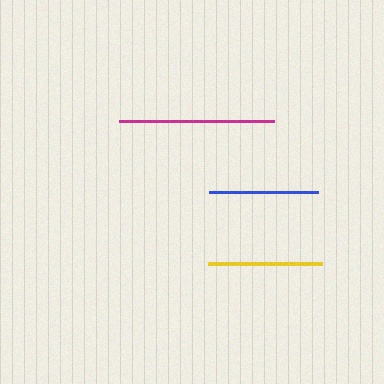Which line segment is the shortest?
The blue line is the shortest at approximately 108 pixels.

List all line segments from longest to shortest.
From longest to shortest: magenta, yellow, blue.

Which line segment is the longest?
The magenta line is the longest at approximately 155 pixels.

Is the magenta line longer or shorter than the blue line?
The magenta line is longer than the blue line.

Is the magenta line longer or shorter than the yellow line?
The magenta line is longer than the yellow line.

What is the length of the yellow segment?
The yellow segment is approximately 114 pixels long.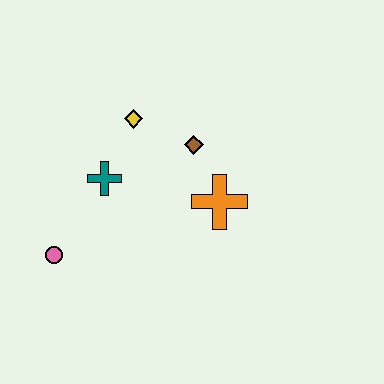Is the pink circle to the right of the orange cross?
No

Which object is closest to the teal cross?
The yellow diamond is closest to the teal cross.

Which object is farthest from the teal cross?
The orange cross is farthest from the teal cross.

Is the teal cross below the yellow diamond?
Yes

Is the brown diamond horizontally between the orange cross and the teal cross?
Yes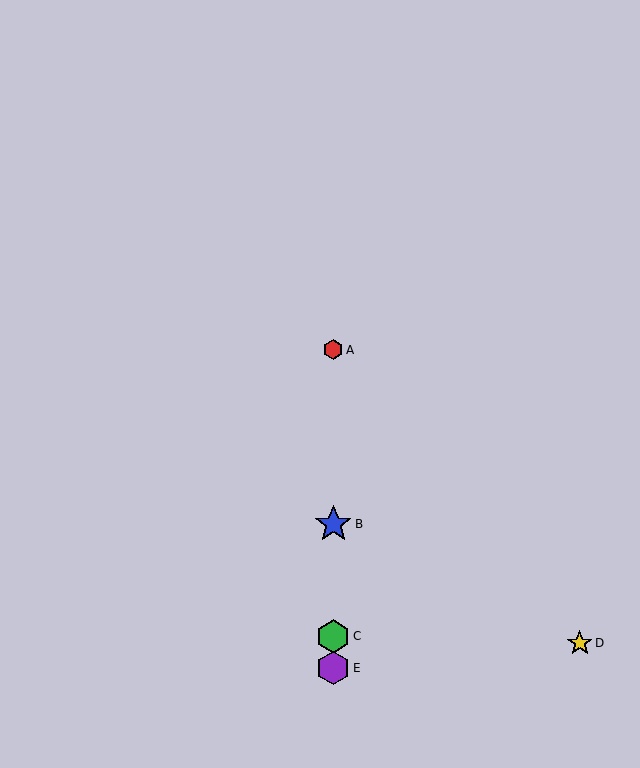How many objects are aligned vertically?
4 objects (A, B, C, E) are aligned vertically.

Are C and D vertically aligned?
No, C is at x≈333 and D is at x≈580.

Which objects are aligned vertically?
Objects A, B, C, E are aligned vertically.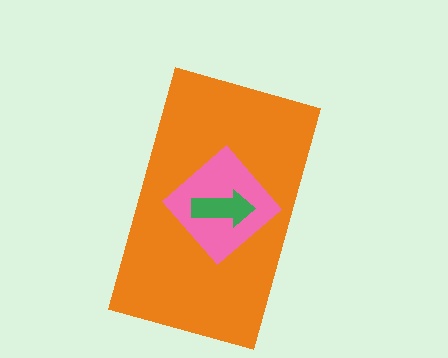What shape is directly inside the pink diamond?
The green arrow.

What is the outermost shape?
The orange rectangle.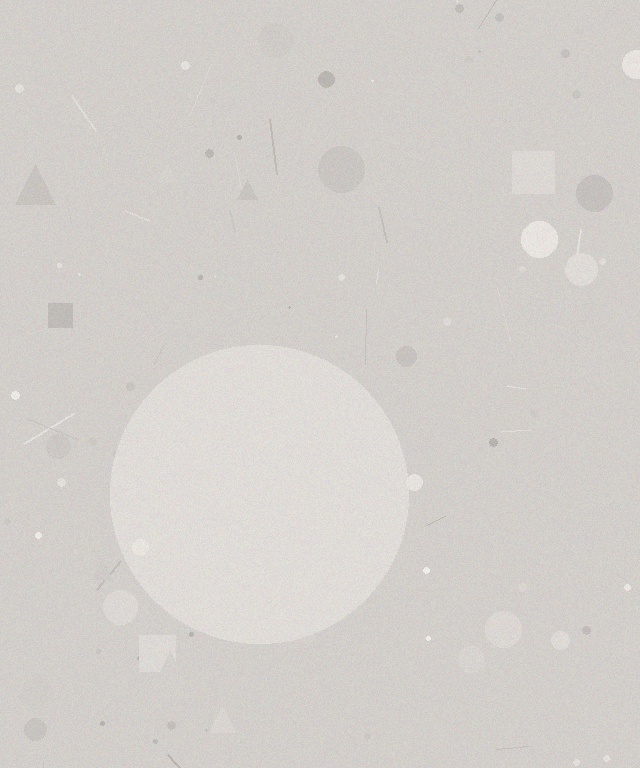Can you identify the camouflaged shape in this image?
The camouflaged shape is a circle.